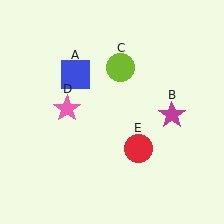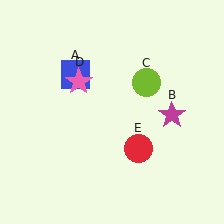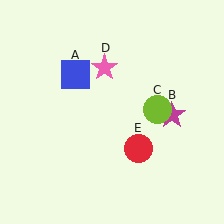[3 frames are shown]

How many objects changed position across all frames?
2 objects changed position: lime circle (object C), pink star (object D).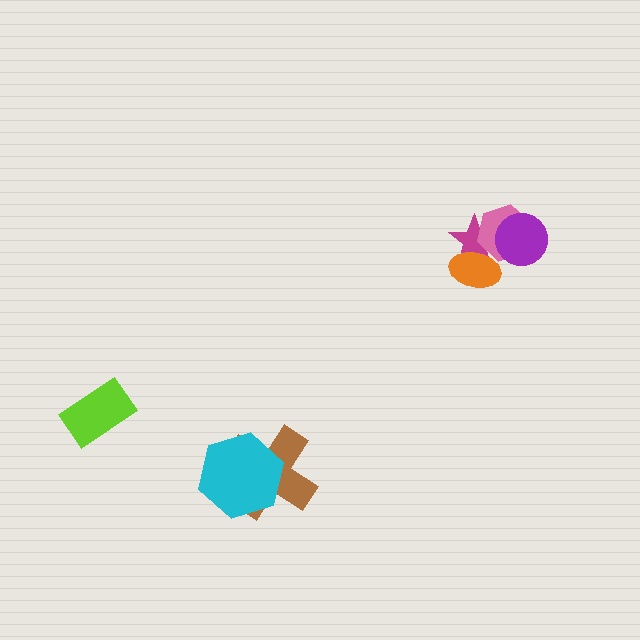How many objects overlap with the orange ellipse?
2 objects overlap with the orange ellipse.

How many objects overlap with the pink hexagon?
3 objects overlap with the pink hexagon.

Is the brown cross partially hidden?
Yes, it is partially covered by another shape.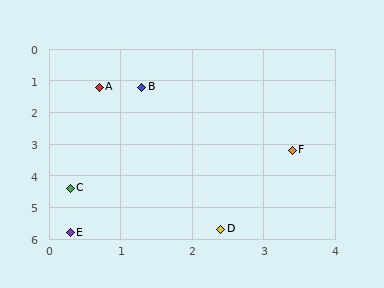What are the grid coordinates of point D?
Point D is at approximately (2.4, 5.7).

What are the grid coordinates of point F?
Point F is at approximately (3.4, 3.2).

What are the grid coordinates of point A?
Point A is at approximately (0.7, 1.2).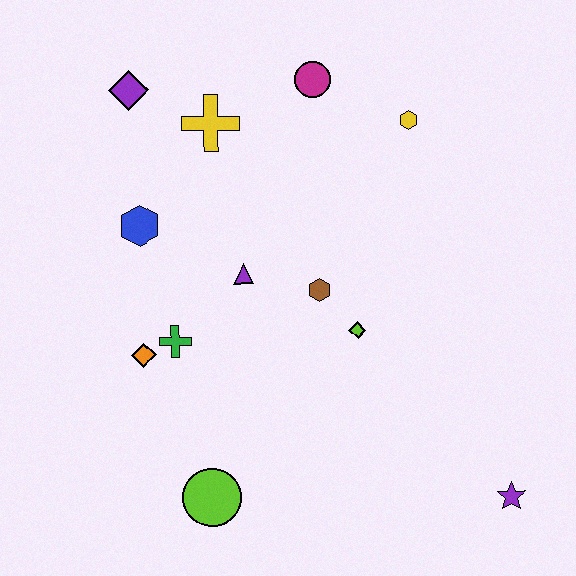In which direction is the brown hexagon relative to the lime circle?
The brown hexagon is above the lime circle.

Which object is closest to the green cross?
The orange diamond is closest to the green cross.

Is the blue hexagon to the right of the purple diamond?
Yes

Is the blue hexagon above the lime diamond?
Yes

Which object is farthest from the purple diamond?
The purple star is farthest from the purple diamond.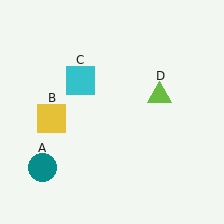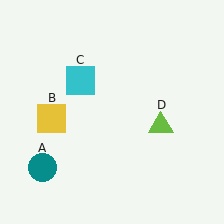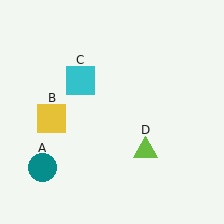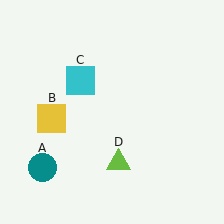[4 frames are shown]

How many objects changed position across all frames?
1 object changed position: lime triangle (object D).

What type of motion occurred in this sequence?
The lime triangle (object D) rotated clockwise around the center of the scene.